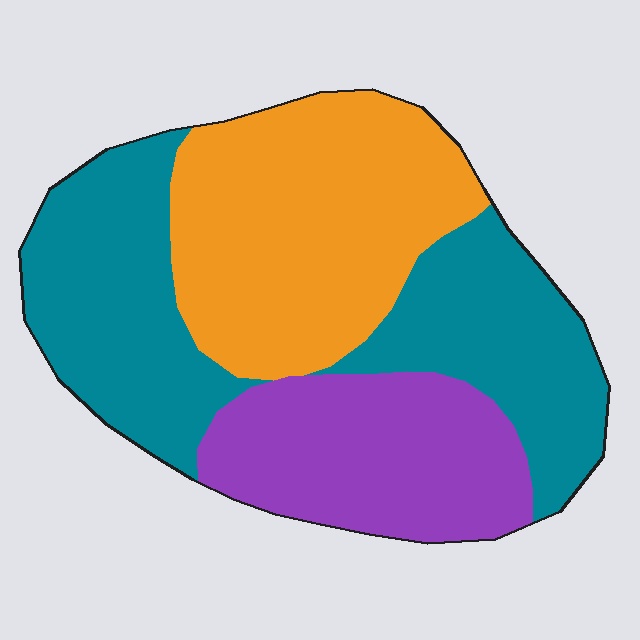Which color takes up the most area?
Teal, at roughly 40%.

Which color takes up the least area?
Purple, at roughly 25%.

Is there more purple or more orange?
Orange.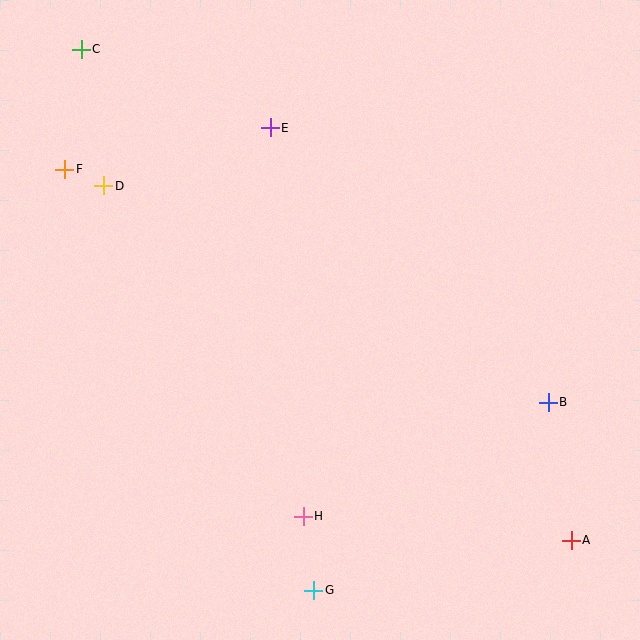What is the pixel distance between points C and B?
The distance between C and B is 586 pixels.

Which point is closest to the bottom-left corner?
Point G is closest to the bottom-left corner.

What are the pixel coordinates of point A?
Point A is at (571, 540).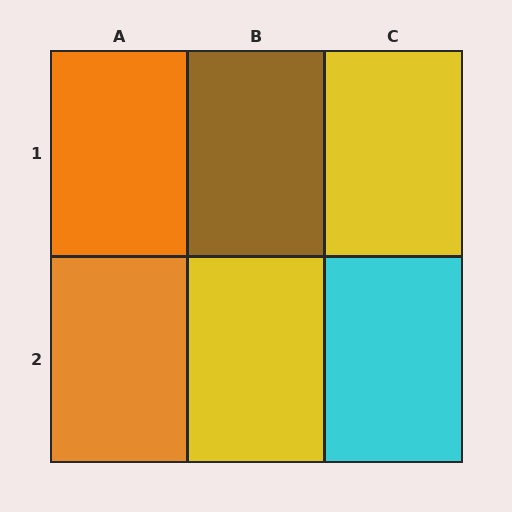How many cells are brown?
1 cell is brown.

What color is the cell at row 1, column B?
Brown.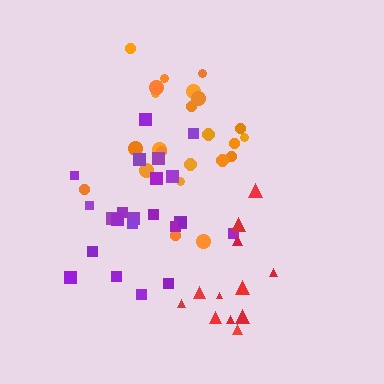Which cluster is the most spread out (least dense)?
Red.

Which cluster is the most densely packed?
Orange.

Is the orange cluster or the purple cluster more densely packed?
Orange.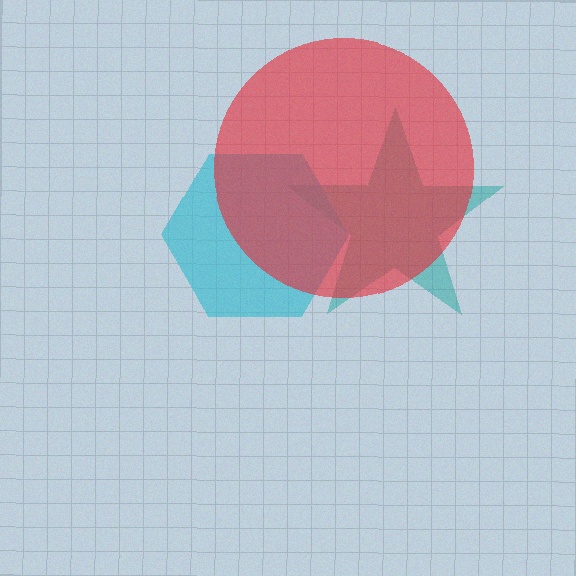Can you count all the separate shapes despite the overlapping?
Yes, there are 3 separate shapes.